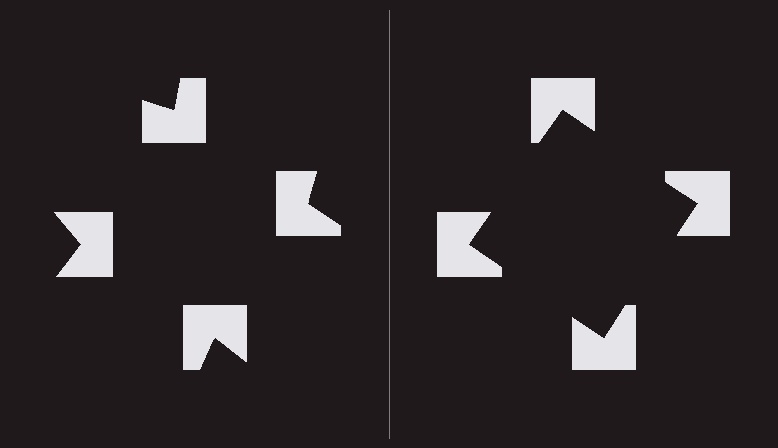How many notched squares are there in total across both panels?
8 — 4 on each side.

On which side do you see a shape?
An illusory square appears on the right side. On the left side the wedge cuts are rotated, so no coherent shape forms.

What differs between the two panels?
The notched squares are positioned identically on both sides; only the wedge orientations differ. On the right they align to a square; on the left they are misaligned.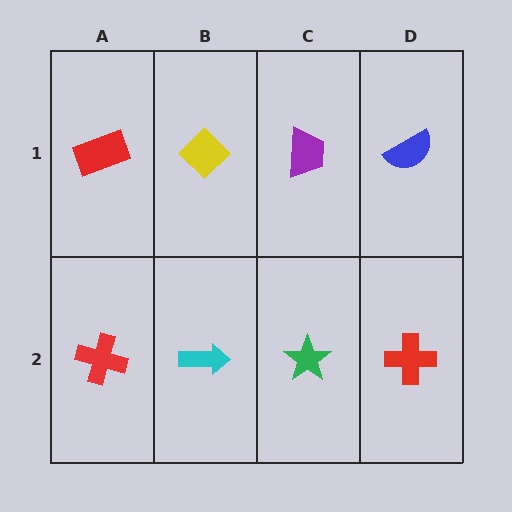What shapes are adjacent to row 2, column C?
A purple trapezoid (row 1, column C), a cyan arrow (row 2, column B), a red cross (row 2, column D).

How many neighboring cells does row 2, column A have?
2.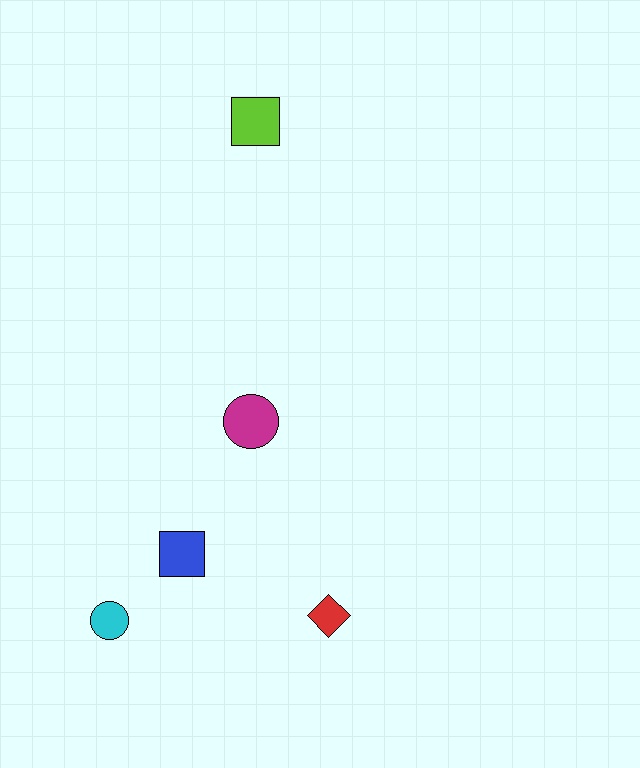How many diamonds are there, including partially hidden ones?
There is 1 diamond.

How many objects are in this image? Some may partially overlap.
There are 5 objects.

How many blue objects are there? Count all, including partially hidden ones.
There is 1 blue object.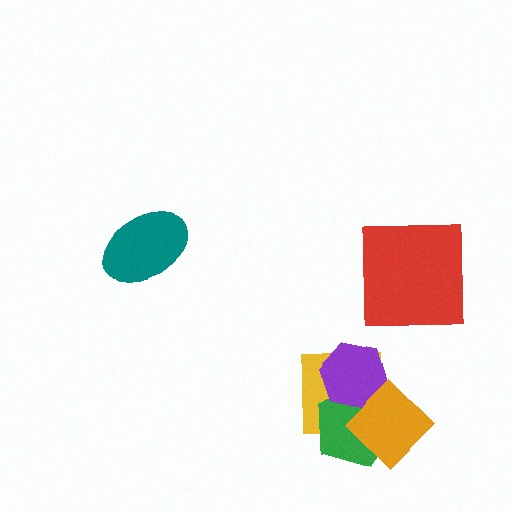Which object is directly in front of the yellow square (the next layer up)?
The green pentagon is directly in front of the yellow square.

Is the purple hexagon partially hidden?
Yes, it is partially covered by another shape.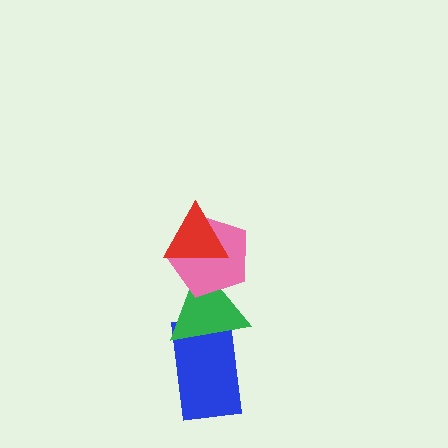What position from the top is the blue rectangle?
The blue rectangle is 4th from the top.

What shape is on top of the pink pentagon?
The red triangle is on top of the pink pentagon.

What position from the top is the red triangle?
The red triangle is 1st from the top.